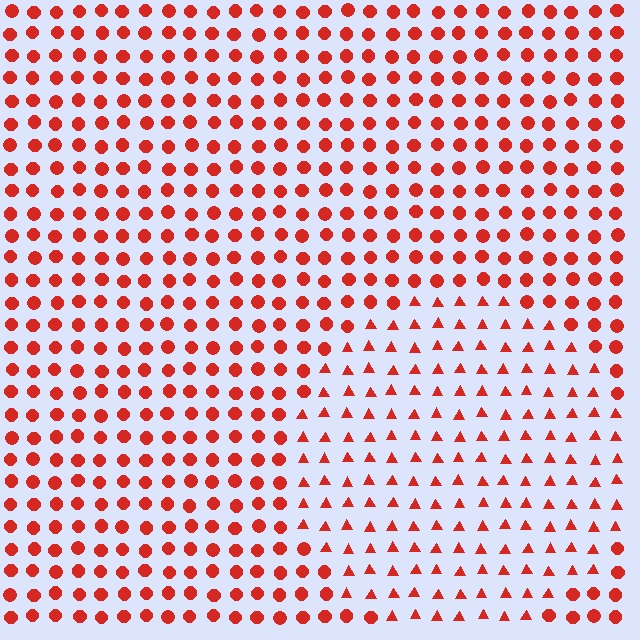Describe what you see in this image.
The image is filled with small red elements arranged in a uniform grid. A circle-shaped region contains triangles, while the surrounding area contains circles. The boundary is defined purely by the change in element shape.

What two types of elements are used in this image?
The image uses triangles inside the circle region and circles outside it.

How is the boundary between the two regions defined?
The boundary is defined by a change in element shape: triangles inside vs. circles outside. All elements share the same color and spacing.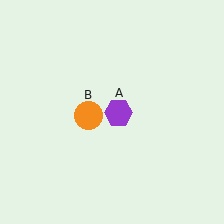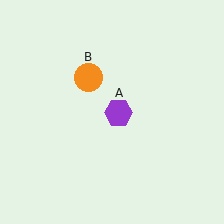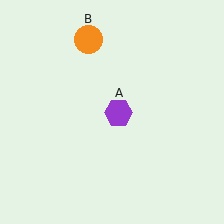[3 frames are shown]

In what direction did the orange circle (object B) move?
The orange circle (object B) moved up.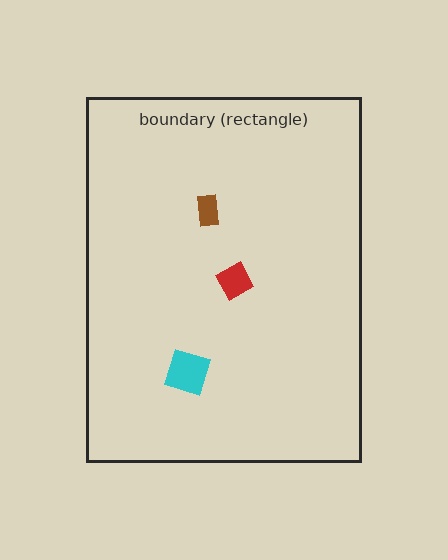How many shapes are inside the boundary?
3 inside, 0 outside.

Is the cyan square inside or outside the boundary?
Inside.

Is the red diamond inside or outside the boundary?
Inside.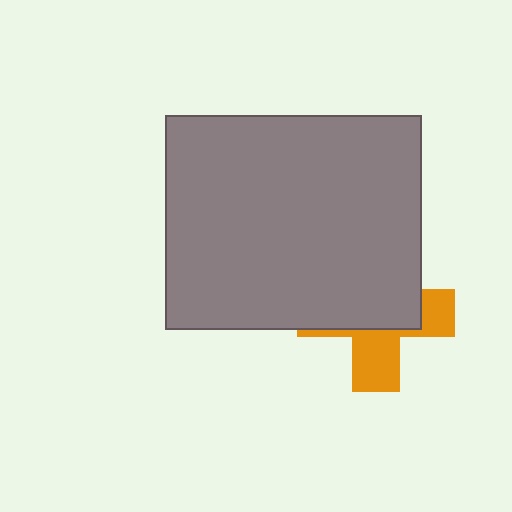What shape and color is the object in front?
The object in front is a gray rectangle.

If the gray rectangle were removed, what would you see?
You would see the complete orange cross.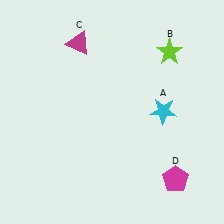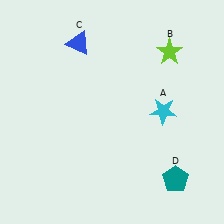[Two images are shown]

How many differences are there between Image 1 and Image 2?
There are 2 differences between the two images.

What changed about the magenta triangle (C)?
In Image 1, C is magenta. In Image 2, it changed to blue.